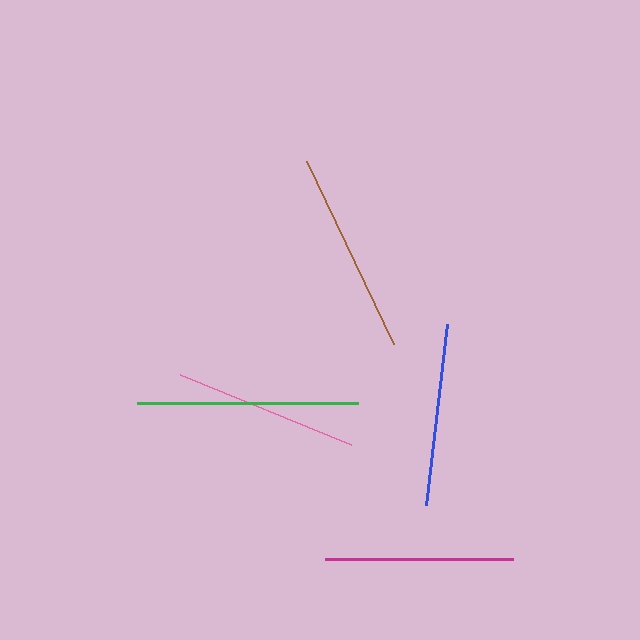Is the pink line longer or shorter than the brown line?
The brown line is longer than the pink line.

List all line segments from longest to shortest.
From longest to shortest: green, brown, magenta, pink, blue.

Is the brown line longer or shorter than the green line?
The green line is longer than the brown line.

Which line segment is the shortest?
The blue line is the shortest at approximately 182 pixels.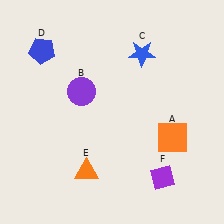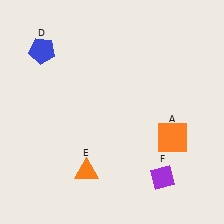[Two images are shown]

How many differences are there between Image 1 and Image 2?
There are 2 differences between the two images.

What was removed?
The blue star (C), the purple circle (B) were removed in Image 2.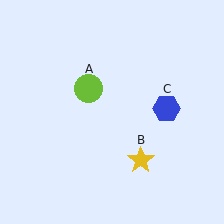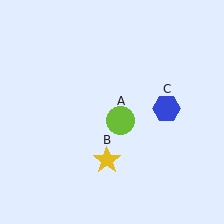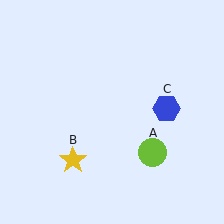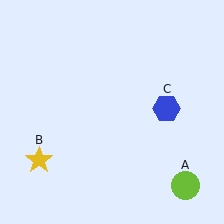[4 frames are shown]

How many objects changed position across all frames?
2 objects changed position: lime circle (object A), yellow star (object B).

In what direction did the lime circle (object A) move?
The lime circle (object A) moved down and to the right.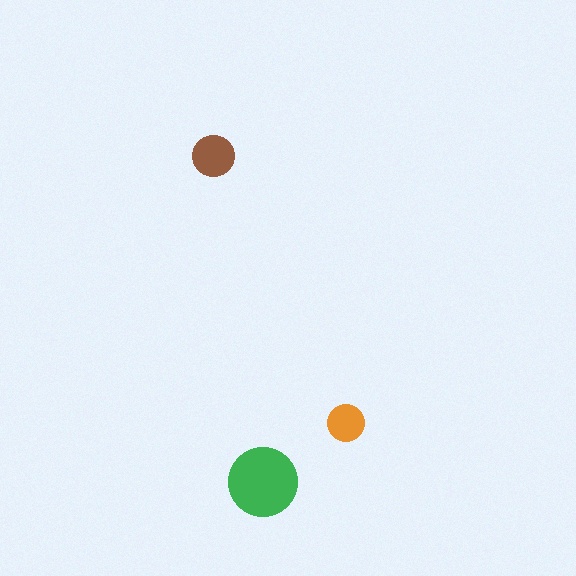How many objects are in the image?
There are 3 objects in the image.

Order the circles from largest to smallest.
the green one, the brown one, the orange one.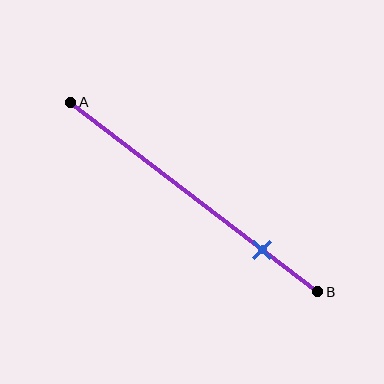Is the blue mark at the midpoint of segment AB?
No, the mark is at about 80% from A, not at the 50% midpoint.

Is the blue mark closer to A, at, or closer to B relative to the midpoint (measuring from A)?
The blue mark is closer to point B than the midpoint of segment AB.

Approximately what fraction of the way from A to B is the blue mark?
The blue mark is approximately 80% of the way from A to B.